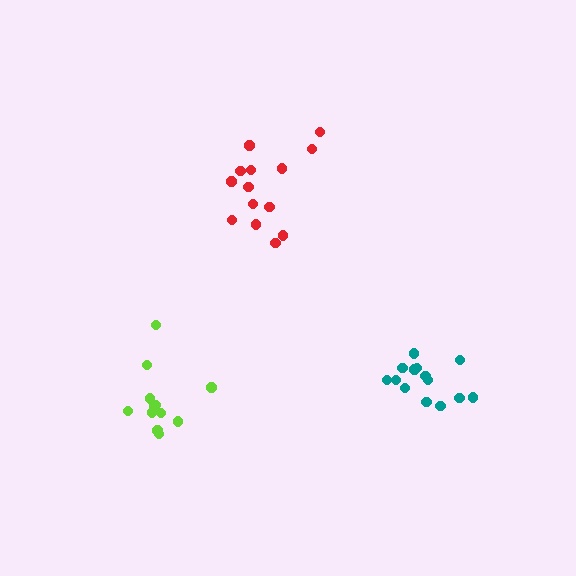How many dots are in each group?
Group 1: 14 dots, Group 2: 12 dots, Group 3: 14 dots (40 total).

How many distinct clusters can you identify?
There are 3 distinct clusters.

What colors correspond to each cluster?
The clusters are colored: teal, lime, red.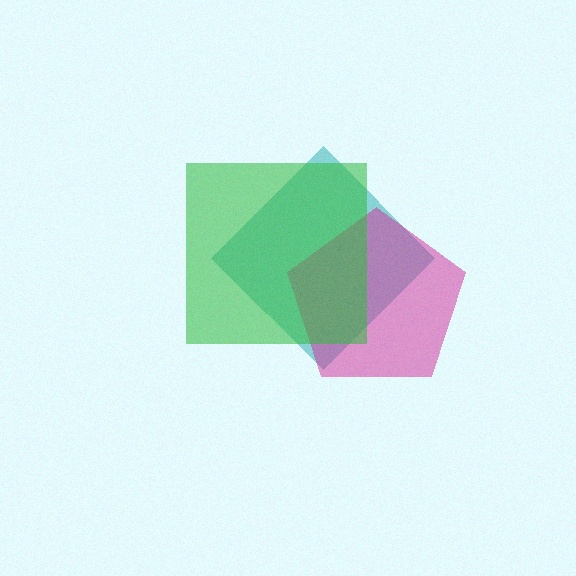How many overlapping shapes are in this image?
There are 3 overlapping shapes in the image.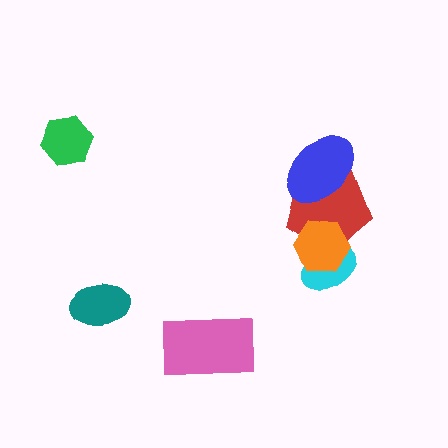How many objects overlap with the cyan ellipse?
2 objects overlap with the cyan ellipse.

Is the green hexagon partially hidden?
No, no other shape covers it.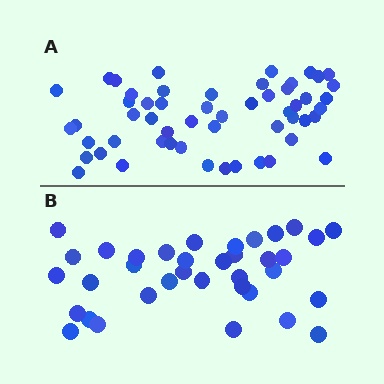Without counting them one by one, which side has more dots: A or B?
Region A (the top region) has more dots.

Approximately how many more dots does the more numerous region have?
Region A has approximately 20 more dots than region B.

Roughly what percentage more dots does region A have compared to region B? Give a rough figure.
About 50% more.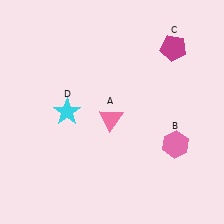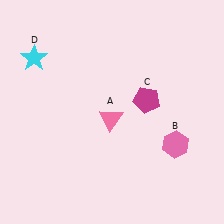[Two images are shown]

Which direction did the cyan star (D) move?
The cyan star (D) moved up.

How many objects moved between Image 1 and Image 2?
2 objects moved between the two images.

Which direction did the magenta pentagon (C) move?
The magenta pentagon (C) moved down.